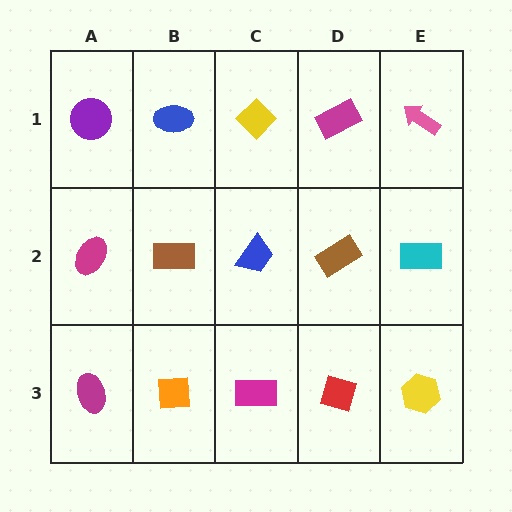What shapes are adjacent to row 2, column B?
A blue ellipse (row 1, column B), an orange square (row 3, column B), a magenta ellipse (row 2, column A), a blue trapezoid (row 2, column C).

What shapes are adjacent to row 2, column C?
A yellow diamond (row 1, column C), a magenta rectangle (row 3, column C), a brown rectangle (row 2, column B), a brown rectangle (row 2, column D).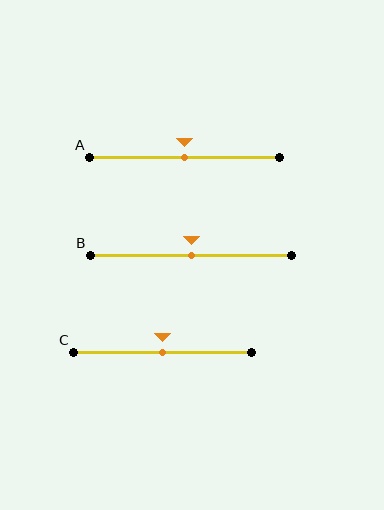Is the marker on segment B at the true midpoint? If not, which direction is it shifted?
Yes, the marker on segment B is at the true midpoint.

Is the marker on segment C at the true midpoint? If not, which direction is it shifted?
Yes, the marker on segment C is at the true midpoint.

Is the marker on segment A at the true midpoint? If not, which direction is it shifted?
Yes, the marker on segment A is at the true midpoint.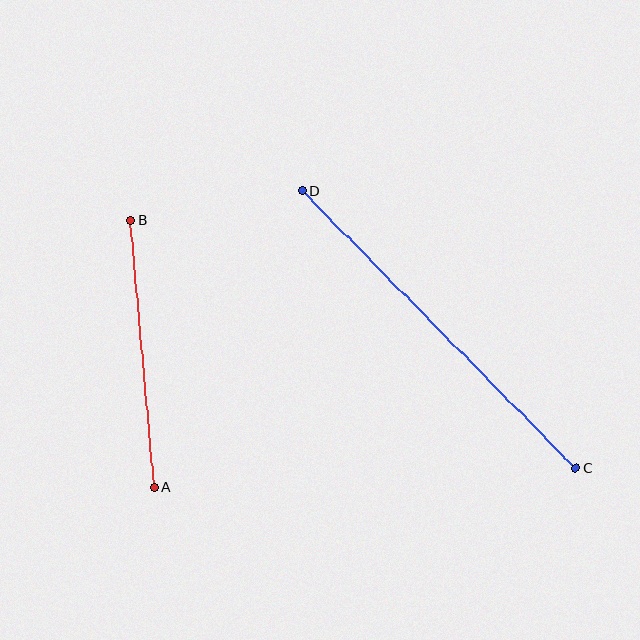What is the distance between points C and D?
The distance is approximately 389 pixels.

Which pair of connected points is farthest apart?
Points C and D are farthest apart.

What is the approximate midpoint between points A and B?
The midpoint is at approximately (143, 354) pixels.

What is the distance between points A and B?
The distance is approximately 267 pixels.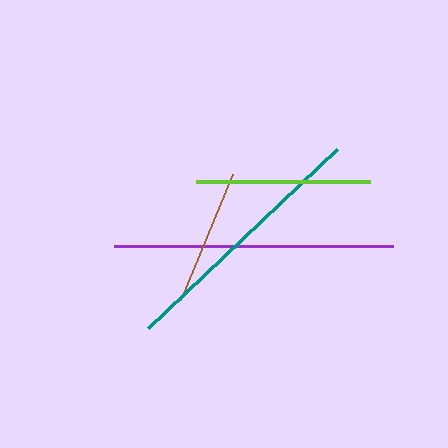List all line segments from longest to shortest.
From longest to shortest: purple, teal, lime, brown.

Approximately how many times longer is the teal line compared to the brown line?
The teal line is approximately 1.9 times the length of the brown line.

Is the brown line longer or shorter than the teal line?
The teal line is longer than the brown line.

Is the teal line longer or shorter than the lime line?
The teal line is longer than the lime line.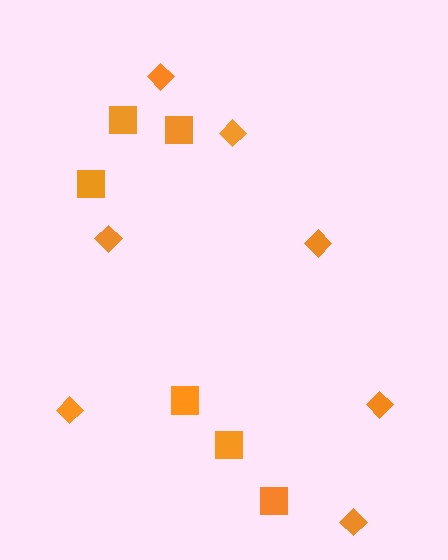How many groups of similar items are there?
There are 2 groups: one group of squares (6) and one group of diamonds (7).